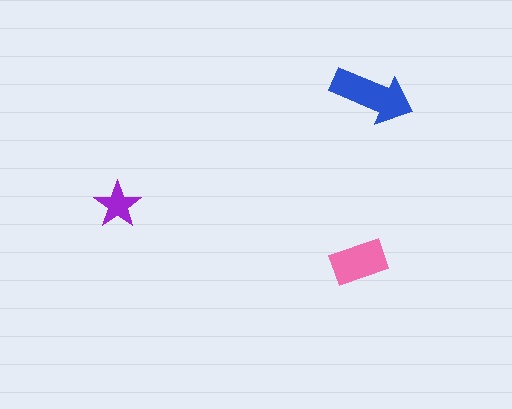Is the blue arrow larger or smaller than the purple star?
Larger.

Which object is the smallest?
The purple star.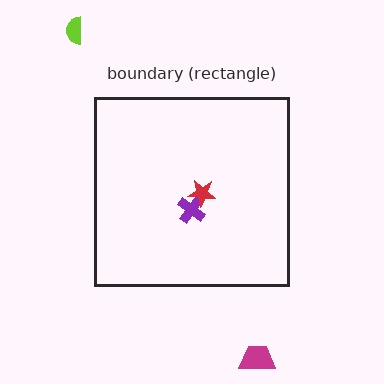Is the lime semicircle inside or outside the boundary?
Outside.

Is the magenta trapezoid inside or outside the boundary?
Outside.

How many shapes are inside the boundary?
2 inside, 2 outside.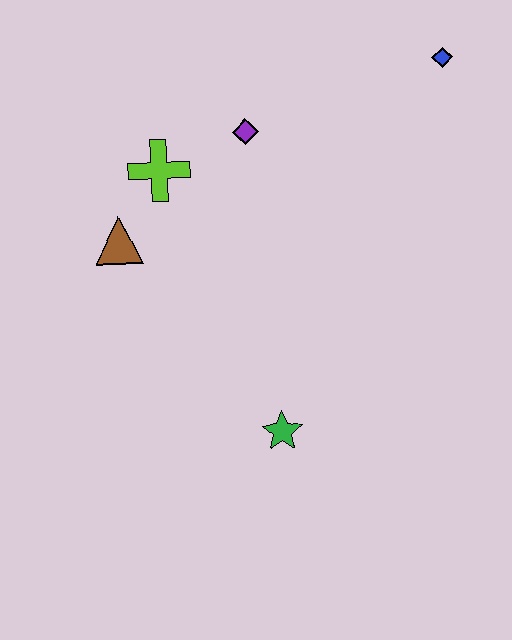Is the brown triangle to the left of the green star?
Yes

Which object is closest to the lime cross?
The brown triangle is closest to the lime cross.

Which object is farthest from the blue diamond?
The green star is farthest from the blue diamond.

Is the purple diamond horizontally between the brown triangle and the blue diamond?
Yes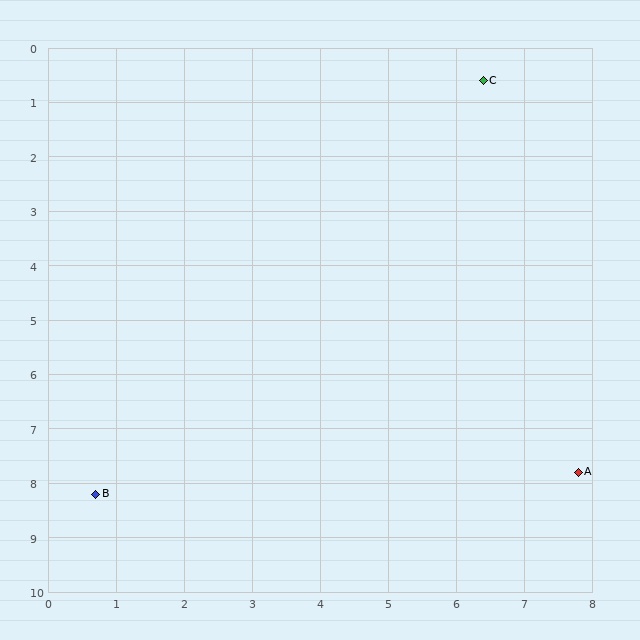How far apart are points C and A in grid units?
Points C and A are about 7.3 grid units apart.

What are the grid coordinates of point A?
Point A is at approximately (7.8, 7.8).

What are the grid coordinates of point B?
Point B is at approximately (0.7, 8.2).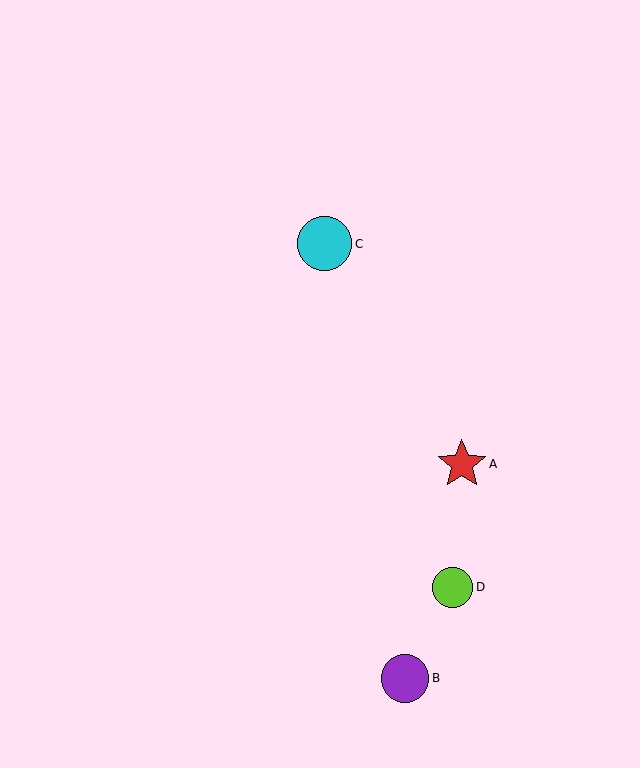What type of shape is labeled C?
Shape C is a cyan circle.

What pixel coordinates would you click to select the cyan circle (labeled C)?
Click at (325, 244) to select the cyan circle C.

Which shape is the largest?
The cyan circle (labeled C) is the largest.